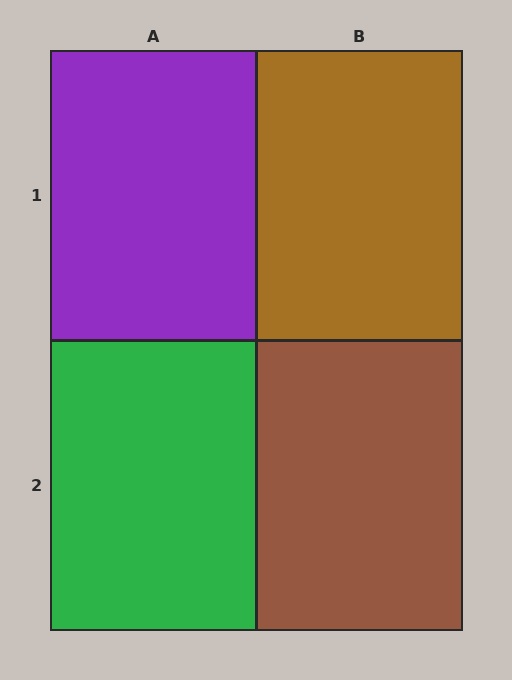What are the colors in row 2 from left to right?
Green, brown.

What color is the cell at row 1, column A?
Purple.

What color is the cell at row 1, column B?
Brown.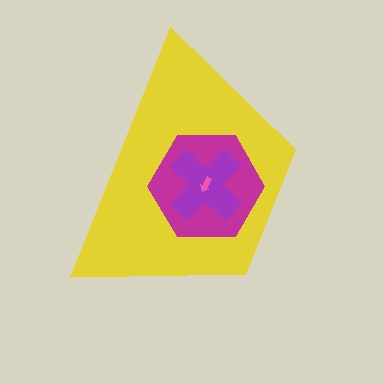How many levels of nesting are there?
4.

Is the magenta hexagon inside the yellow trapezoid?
Yes.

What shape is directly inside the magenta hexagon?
The purple cross.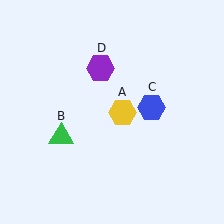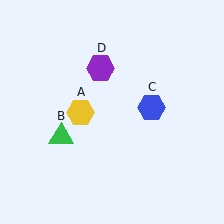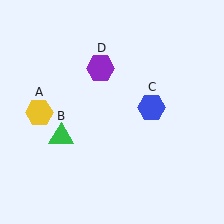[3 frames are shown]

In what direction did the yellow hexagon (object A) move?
The yellow hexagon (object A) moved left.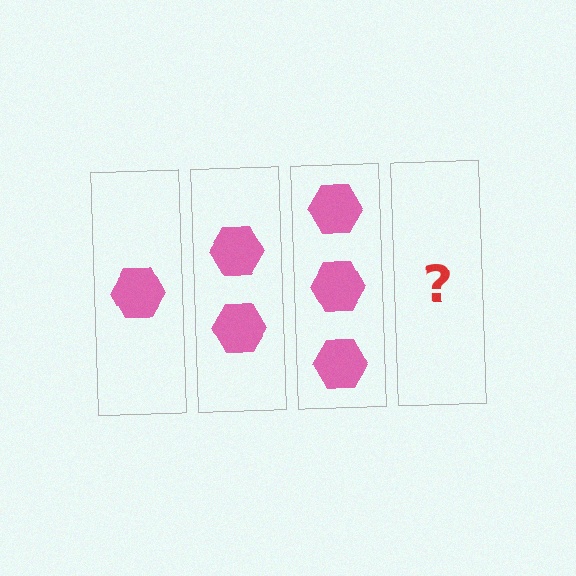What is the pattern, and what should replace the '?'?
The pattern is that each step adds one more hexagon. The '?' should be 4 hexagons.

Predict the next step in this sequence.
The next step is 4 hexagons.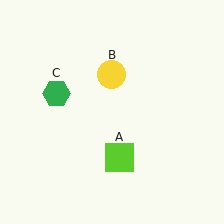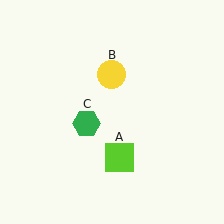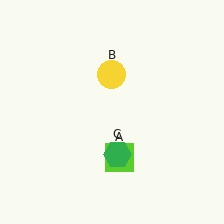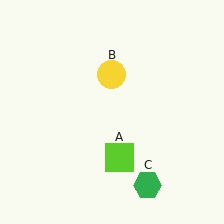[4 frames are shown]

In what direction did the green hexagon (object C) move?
The green hexagon (object C) moved down and to the right.